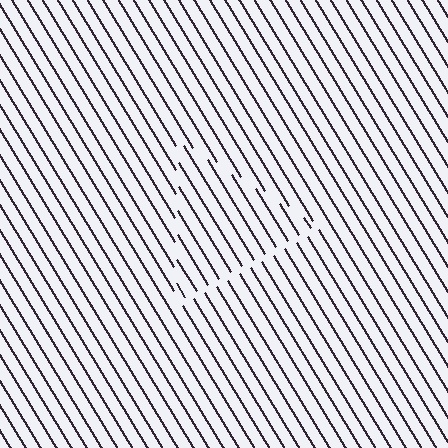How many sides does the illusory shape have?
3 sides — the line-ends trace a triangle.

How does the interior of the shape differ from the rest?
The interior of the shape contains the same grating, shifted by half a period — the contour is defined by the phase discontinuity where line-ends from the inner and outer gratings abut.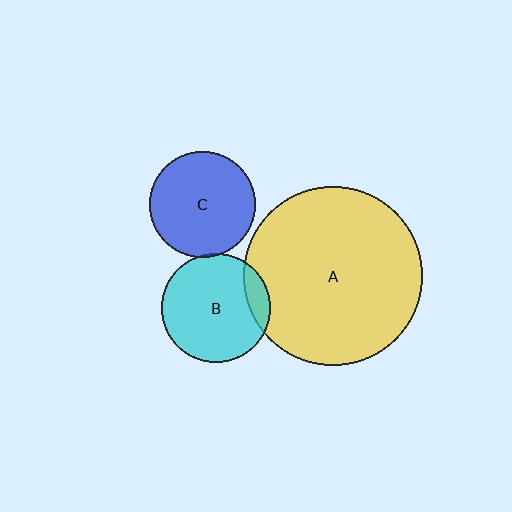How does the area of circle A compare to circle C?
Approximately 2.8 times.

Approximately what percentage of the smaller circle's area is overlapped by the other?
Approximately 5%.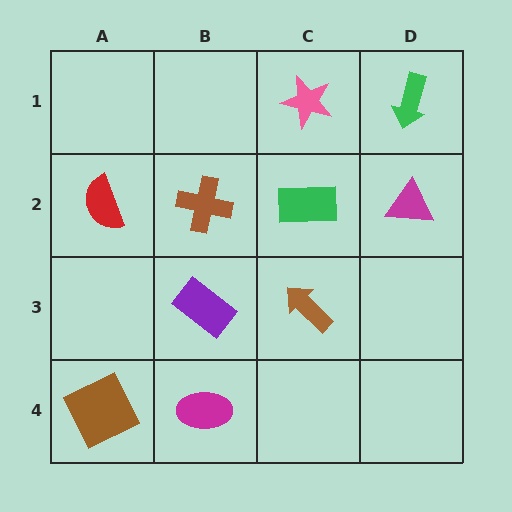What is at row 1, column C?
A pink star.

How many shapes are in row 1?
2 shapes.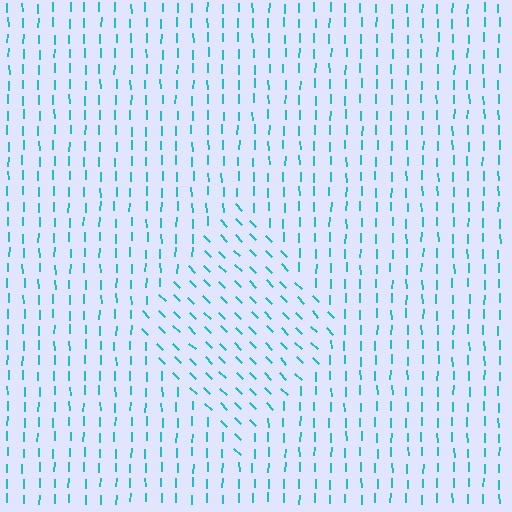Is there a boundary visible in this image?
Yes, there is a texture boundary formed by a change in line orientation.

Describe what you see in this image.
The image is filled with small cyan line segments. A diamond region in the image has lines oriented differently from the surrounding lines, creating a visible texture boundary.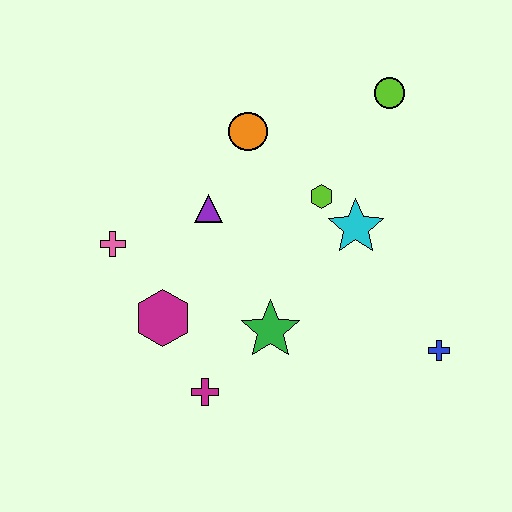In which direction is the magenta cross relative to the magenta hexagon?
The magenta cross is below the magenta hexagon.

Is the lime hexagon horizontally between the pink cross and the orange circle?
No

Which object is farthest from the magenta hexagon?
The lime circle is farthest from the magenta hexagon.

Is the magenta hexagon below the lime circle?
Yes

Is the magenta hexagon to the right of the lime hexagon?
No